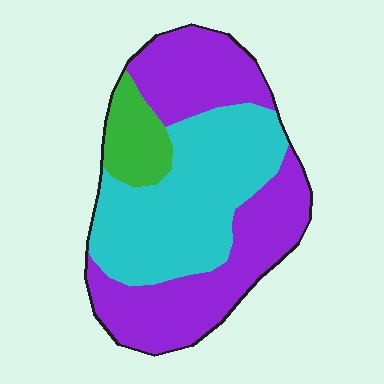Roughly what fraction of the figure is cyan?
Cyan takes up between a third and a half of the figure.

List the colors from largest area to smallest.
From largest to smallest: purple, cyan, green.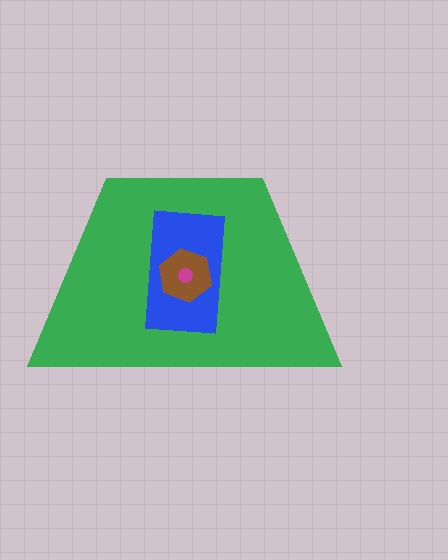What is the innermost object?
The magenta circle.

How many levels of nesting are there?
4.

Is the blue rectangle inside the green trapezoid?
Yes.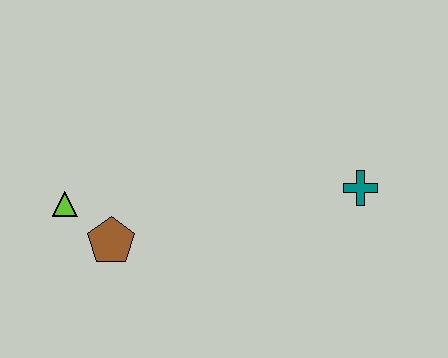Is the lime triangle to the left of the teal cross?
Yes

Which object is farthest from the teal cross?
The lime triangle is farthest from the teal cross.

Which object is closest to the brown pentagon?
The lime triangle is closest to the brown pentagon.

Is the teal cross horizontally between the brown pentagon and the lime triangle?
No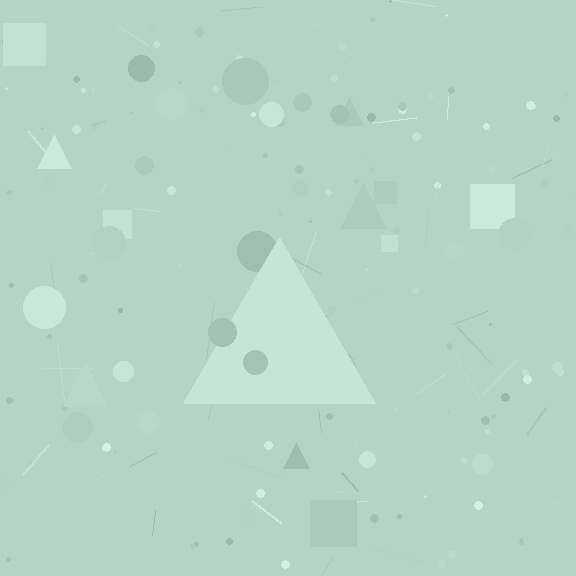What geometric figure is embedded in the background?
A triangle is embedded in the background.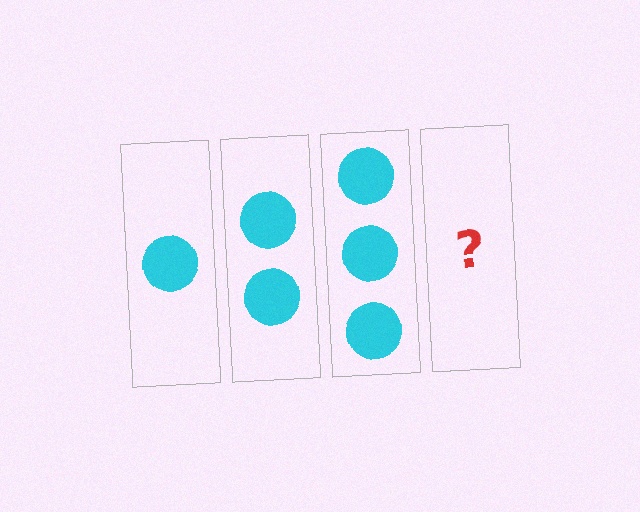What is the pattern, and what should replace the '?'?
The pattern is that each step adds one more circle. The '?' should be 4 circles.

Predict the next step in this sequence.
The next step is 4 circles.